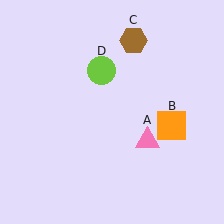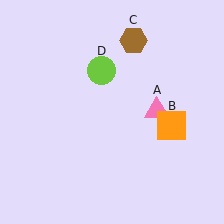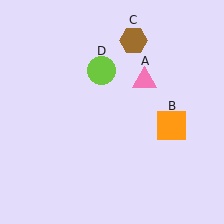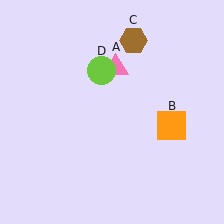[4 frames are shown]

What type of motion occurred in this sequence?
The pink triangle (object A) rotated counterclockwise around the center of the scene.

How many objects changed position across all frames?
1 object changed position: pink triangle (object A).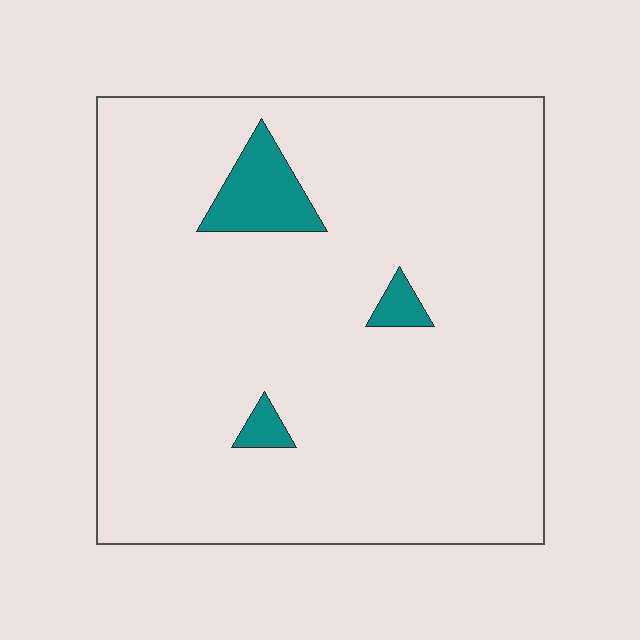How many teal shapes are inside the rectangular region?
3.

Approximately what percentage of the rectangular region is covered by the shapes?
Approximately 5%.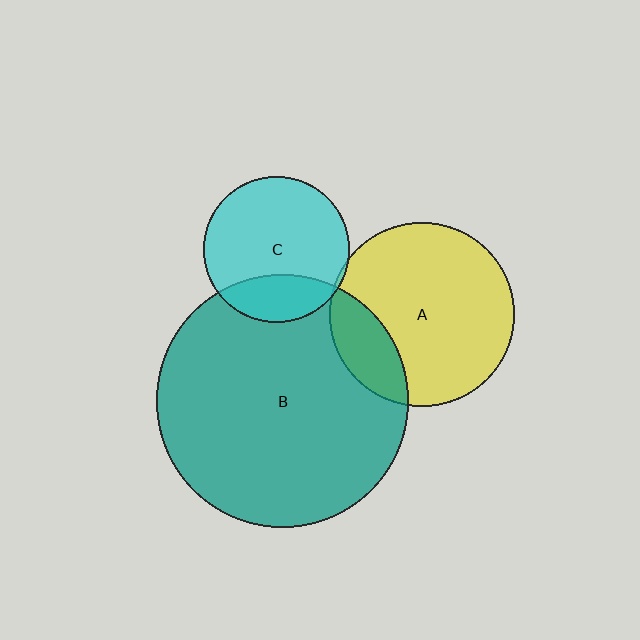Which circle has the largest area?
Circle B (teal).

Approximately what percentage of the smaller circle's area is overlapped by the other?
Approximately 20%.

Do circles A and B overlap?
Yes.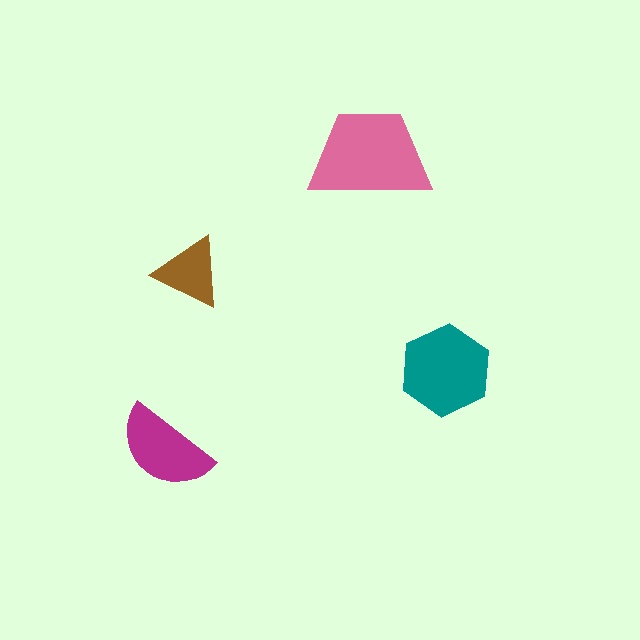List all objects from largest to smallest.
The pink trapezoid, the teal hexagon, the magenta semicircle, the brown triangle.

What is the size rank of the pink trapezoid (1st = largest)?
1st.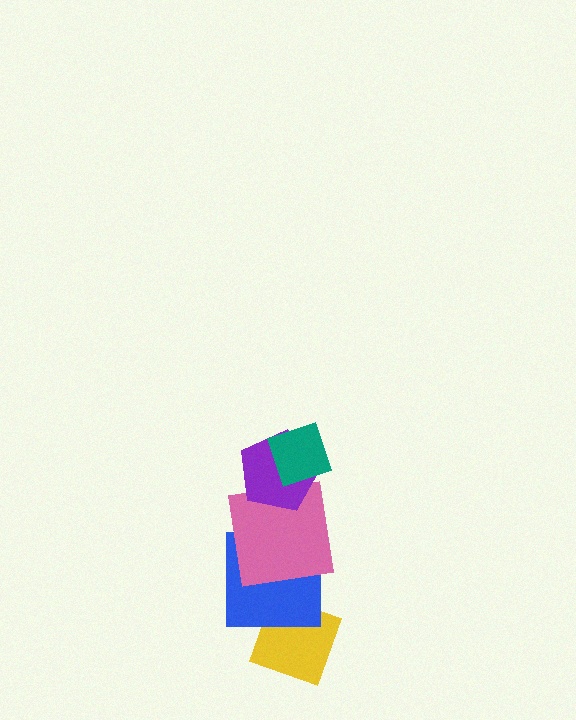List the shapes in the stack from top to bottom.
From top to bottom: the teal diamond, the purple pentagon, the pink square, the blue square, the yellow diamond.